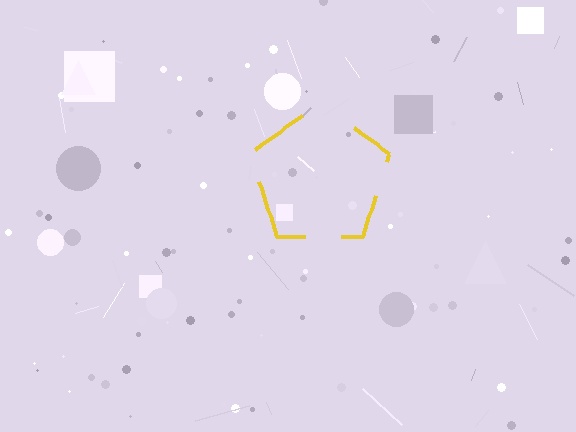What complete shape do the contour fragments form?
The contour fragments form a pentagon.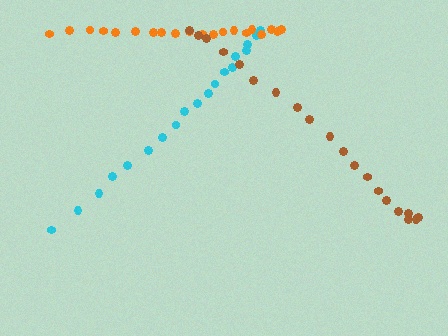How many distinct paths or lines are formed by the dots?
There are 3 distinct paths.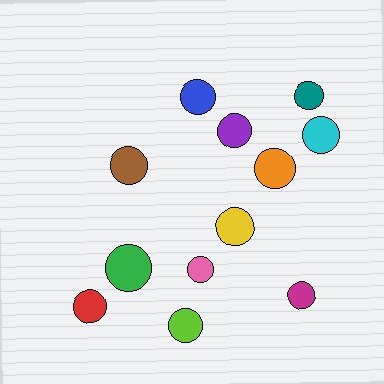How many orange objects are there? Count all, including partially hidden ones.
There is 1 orange object.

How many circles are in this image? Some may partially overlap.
There are 12 circles.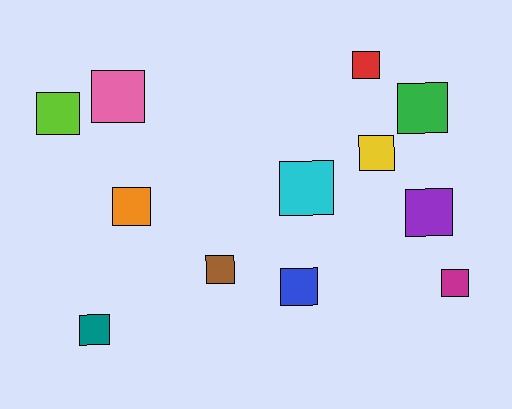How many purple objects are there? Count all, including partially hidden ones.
There is 1 purple object.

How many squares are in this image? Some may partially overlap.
There are 12 squares.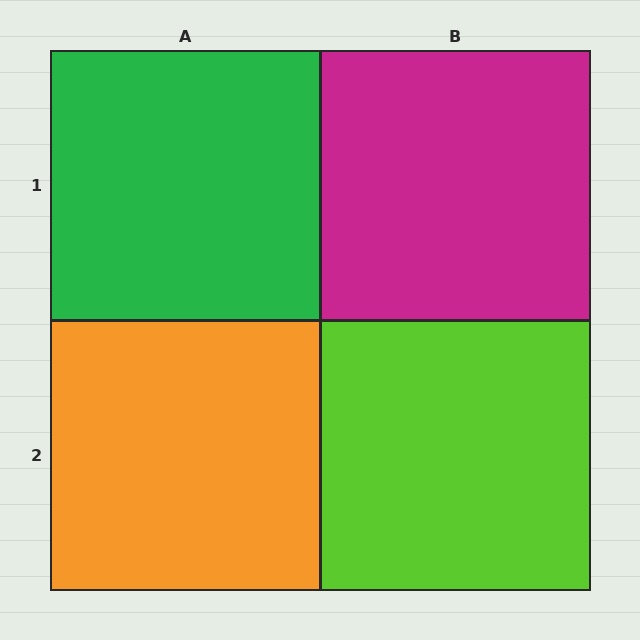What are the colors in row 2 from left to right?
Orange, lime.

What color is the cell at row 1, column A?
Green.